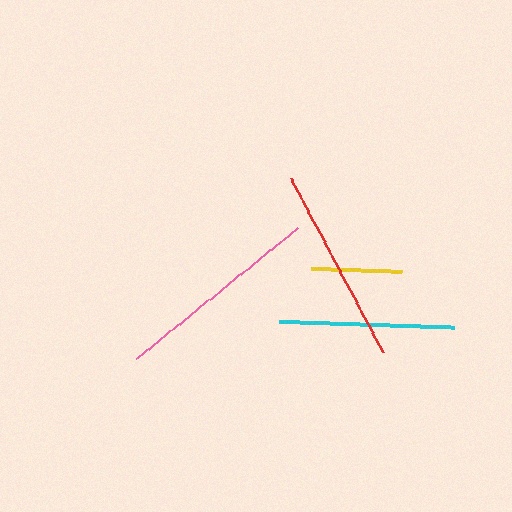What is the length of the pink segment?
The pink segment is approximately 208 pixels long.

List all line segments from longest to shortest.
From longest to shortest: pink, red, cyan, yellow.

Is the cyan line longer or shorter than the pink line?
The pink line is longer than the cyan line.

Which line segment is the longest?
The pink line is the longest at approximately 208 pixels.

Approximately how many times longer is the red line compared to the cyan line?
The red line is approximately 1.1 times the length of the cyan line.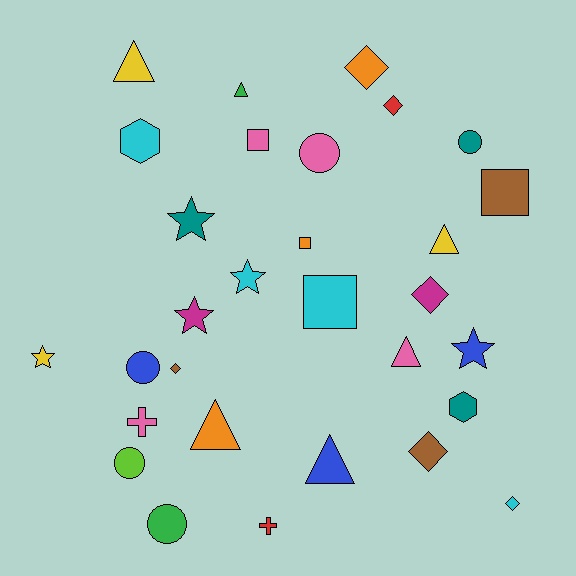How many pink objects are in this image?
There are 4 pink objects.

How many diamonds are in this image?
There are 6 diamonds.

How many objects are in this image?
There are 30 objects.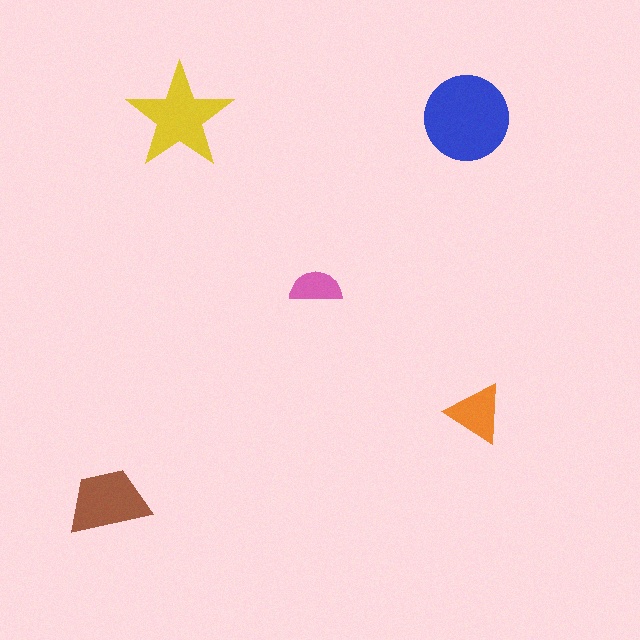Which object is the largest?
The blue circle.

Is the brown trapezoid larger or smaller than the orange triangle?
Larger.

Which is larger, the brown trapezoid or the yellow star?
The yellow star.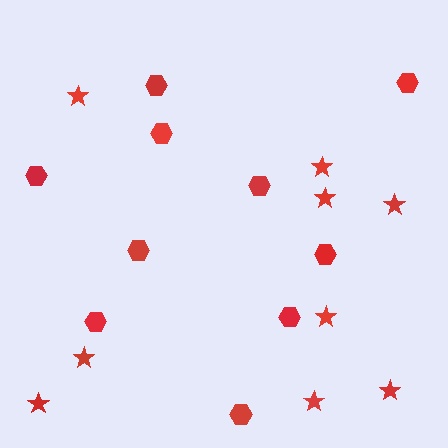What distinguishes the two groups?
There are 2 groups: one group of stars (9) and one group of hexagons (10).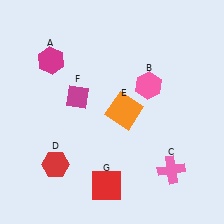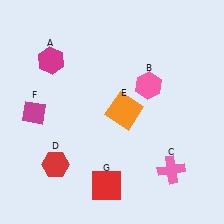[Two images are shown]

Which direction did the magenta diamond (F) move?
The magenta diamond (F) moved left.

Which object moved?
The magenta diamond (F) moved left.